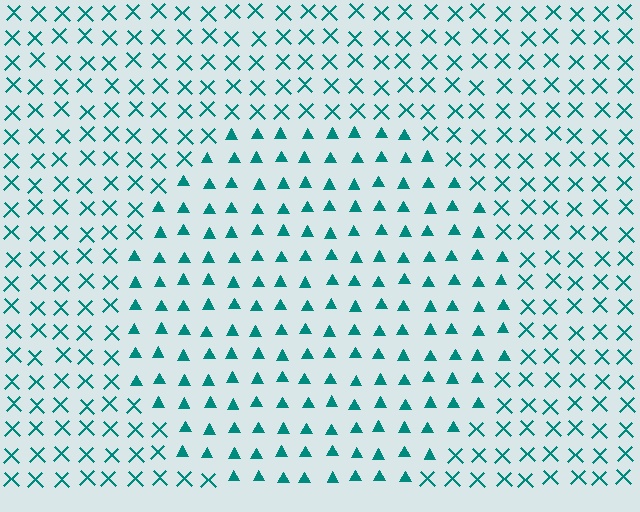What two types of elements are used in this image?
The image uses triangles inside the circle region and X marks outside it.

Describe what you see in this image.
The image is filled with small teal elements arranged in a uniform grid. A circle-shaped region contains triangles, while the surrounding area contains X marks. The boundary is defined purely by the change in element shape.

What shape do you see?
I see a circle.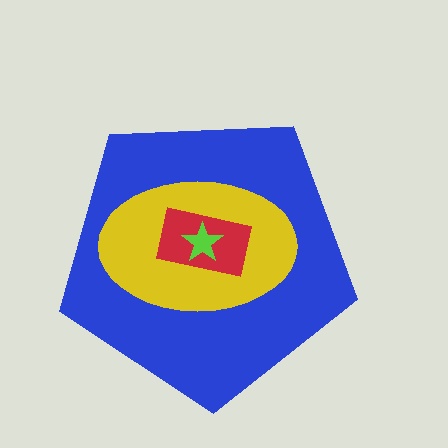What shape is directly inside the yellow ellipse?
The red rectangle.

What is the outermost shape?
The blue pentagon.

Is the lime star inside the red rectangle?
Yes.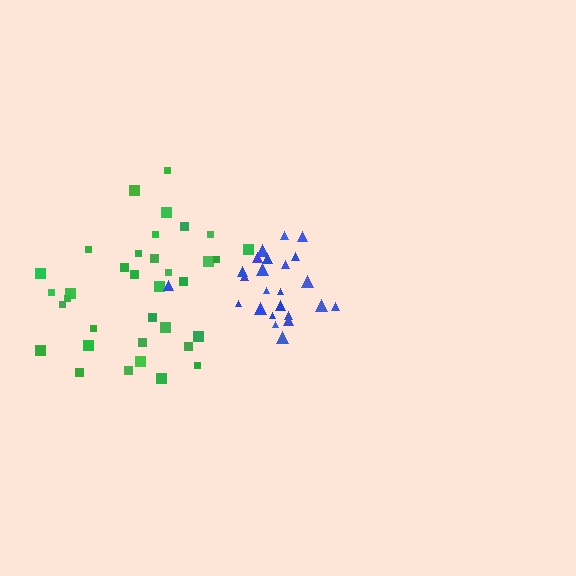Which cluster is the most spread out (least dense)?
Green.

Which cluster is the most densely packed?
Blue.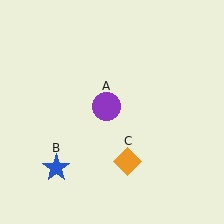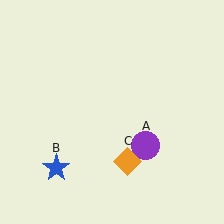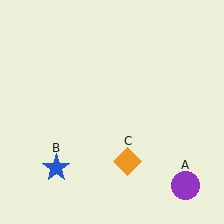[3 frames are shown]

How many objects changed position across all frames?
1 object changed position: purple circle (object A).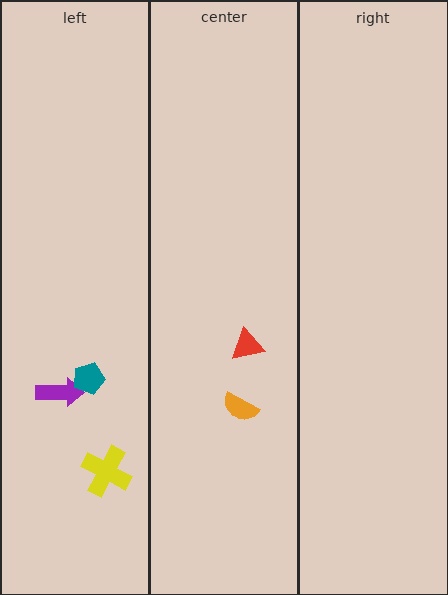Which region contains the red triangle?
The center region.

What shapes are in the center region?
The orange semicircle, the red triangle.